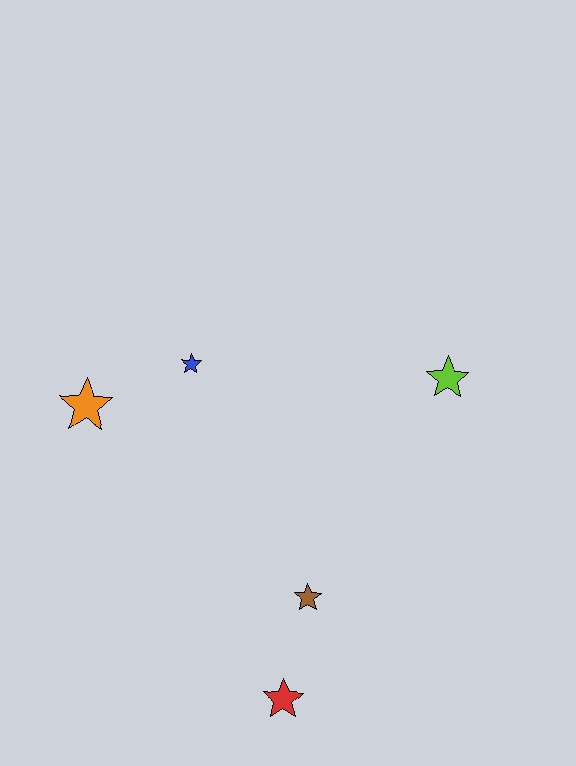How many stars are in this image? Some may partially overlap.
There are 5 stars.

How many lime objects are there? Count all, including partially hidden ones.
There is 1 lime object.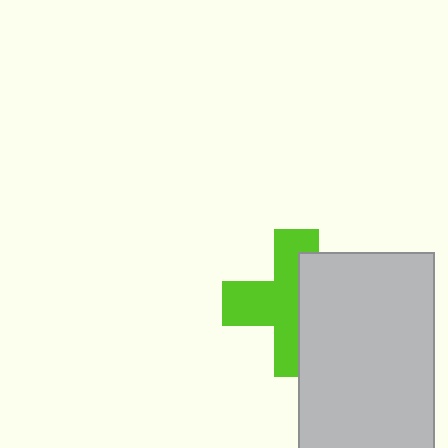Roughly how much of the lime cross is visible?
About half of it is visible (roughly 56%).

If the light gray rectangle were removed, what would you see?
You would see the complete lime cross.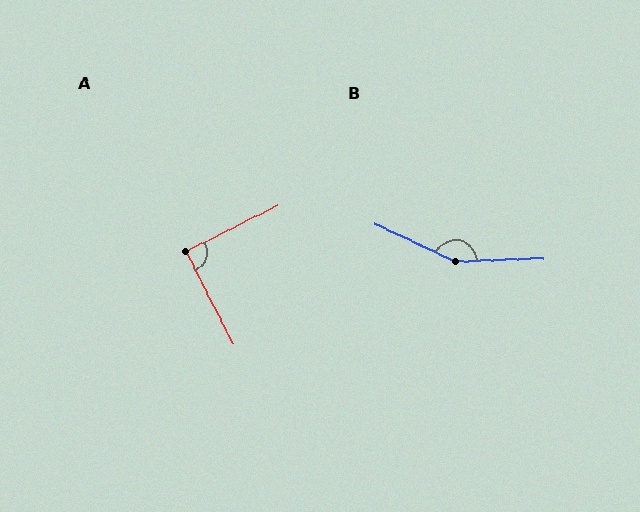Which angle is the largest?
B, at approximately 153 degrees.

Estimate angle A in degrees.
Approximately 90 degrees.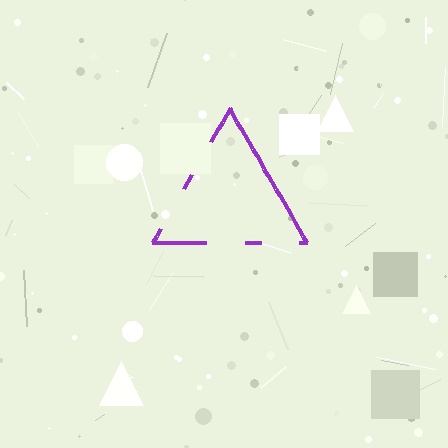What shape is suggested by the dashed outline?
The dashed outline suggests a triangle.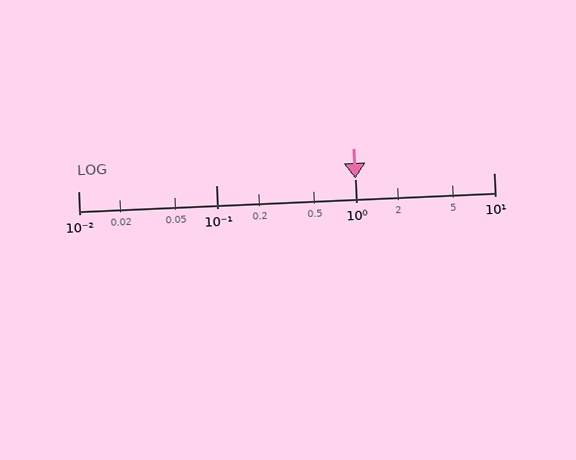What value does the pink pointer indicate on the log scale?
The pointer indicates approximately 1.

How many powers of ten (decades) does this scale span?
The scale spans 3 decades, from 0.01 to 10.